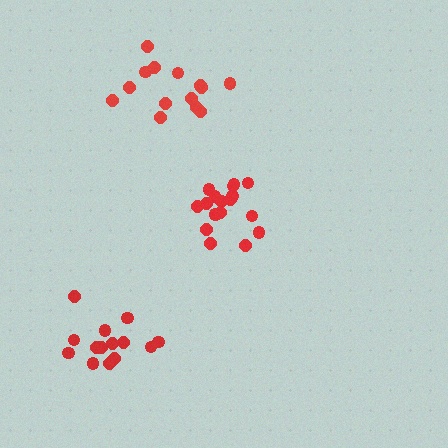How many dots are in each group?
Group 1: 14 dots, Group 2: 14 dots, Group 3: 18 dots (46 total).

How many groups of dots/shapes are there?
There are 3 groups.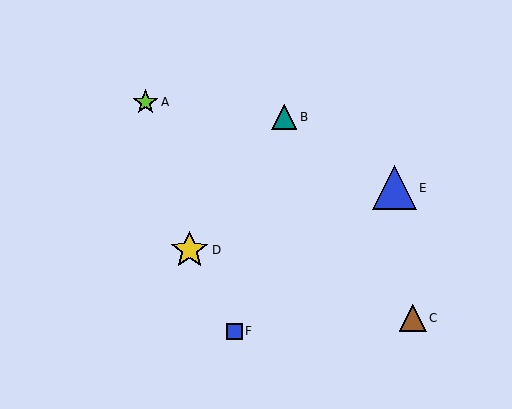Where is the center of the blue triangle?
The center of the blue triangle is at (394, 188).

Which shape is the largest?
The blue triangle (labeled E) is the largest.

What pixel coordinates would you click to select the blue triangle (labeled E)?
Click at (394, 188) to select the blue triangle E.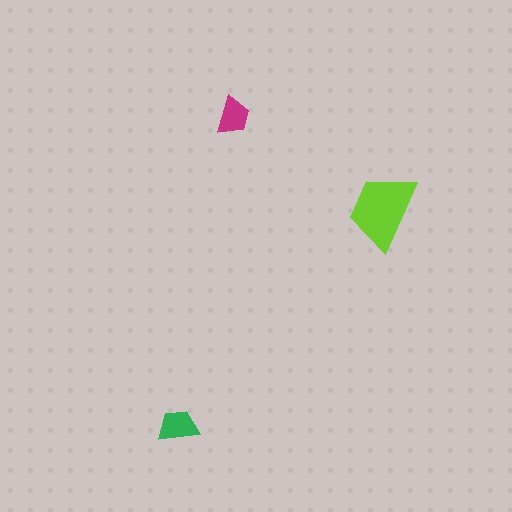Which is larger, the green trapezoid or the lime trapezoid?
The lime one.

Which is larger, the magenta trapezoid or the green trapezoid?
The green one.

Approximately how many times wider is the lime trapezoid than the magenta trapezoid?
About 2 times wider.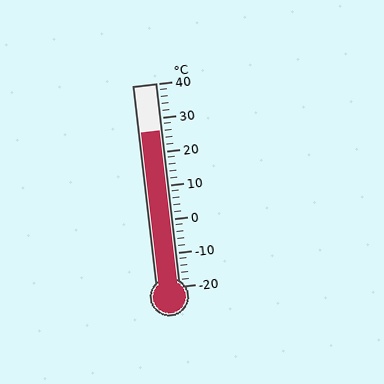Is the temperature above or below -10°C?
The temperature is above -10°C.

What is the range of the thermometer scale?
The thermometer scale ranges from -20°C to 40°C.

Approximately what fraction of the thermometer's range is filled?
The thermometer is filled to approximately 75% of its range.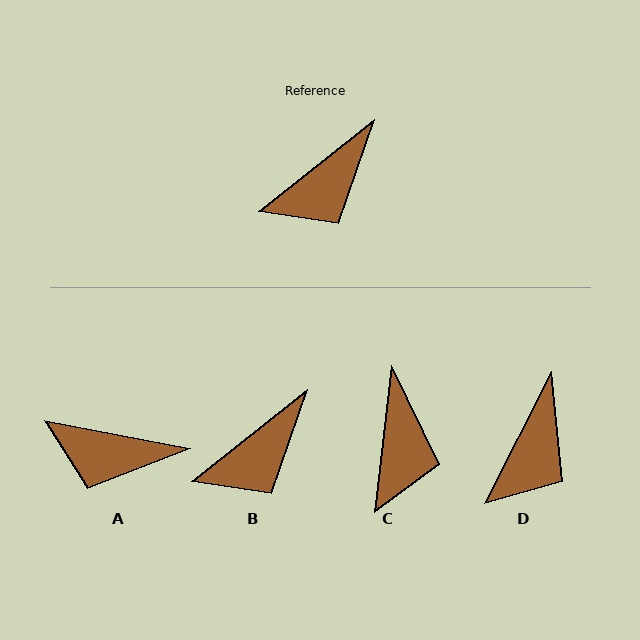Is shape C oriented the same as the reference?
No, it is off by about 45 degrees.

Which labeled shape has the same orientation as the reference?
B.